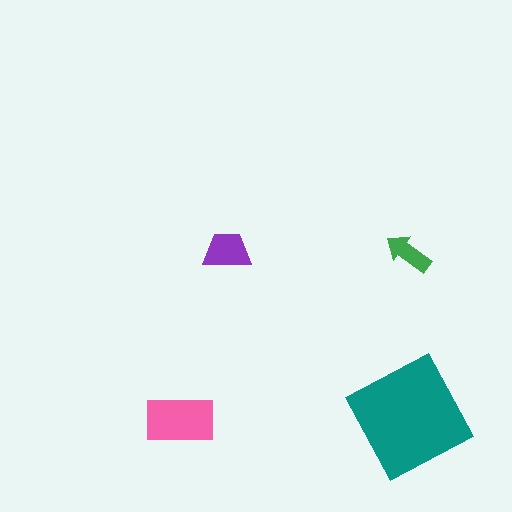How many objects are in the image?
There are 4 objects in the image.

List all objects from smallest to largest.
The green arrow, the purple trapezoid, the pink rectangle, the teal square.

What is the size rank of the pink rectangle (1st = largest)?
2nd.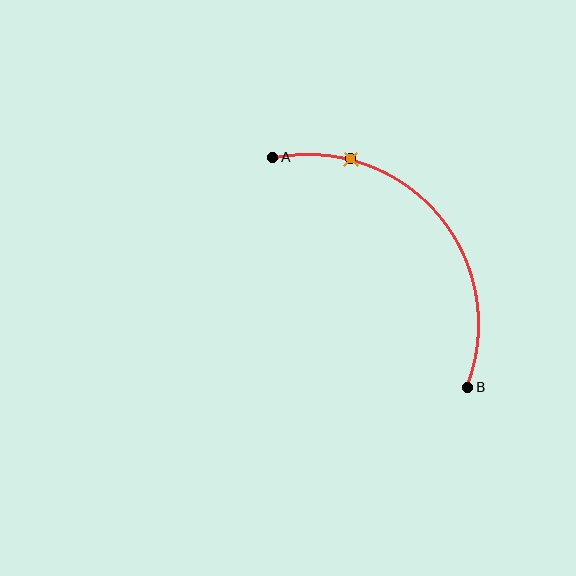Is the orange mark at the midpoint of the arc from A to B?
No. The orange mark lies on the arc but is closer to endpoint A. The arc midpoint would be at the point on the curve equidistant along the arc from both A and B.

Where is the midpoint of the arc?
The arc midpoint is the point on the curve farthest from the straight line joining A and B. It sits above and to the right of that line.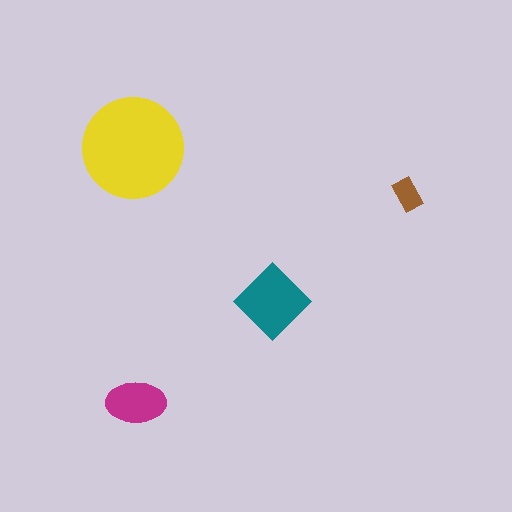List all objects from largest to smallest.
The yellow circle, the teal diamond, the magenta ellipse, the brown rectangle.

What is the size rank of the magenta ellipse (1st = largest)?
3rd.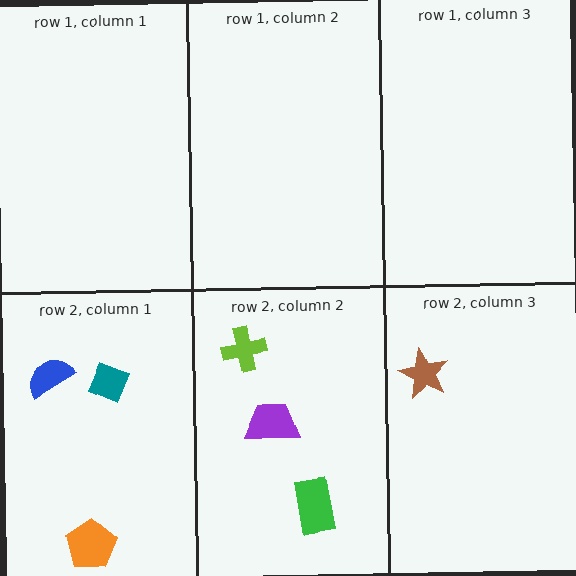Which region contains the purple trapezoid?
The row 2, column 2 region.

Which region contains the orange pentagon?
The row 2, column 1 region.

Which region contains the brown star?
The row 2, column 3 region.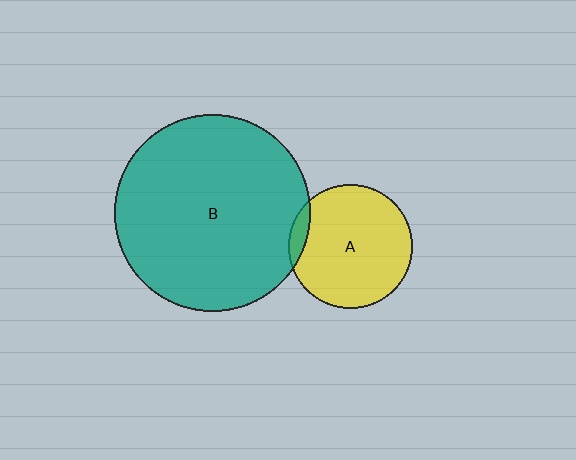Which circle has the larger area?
Circle B (teal).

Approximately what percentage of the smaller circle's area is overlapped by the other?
Approximately 5%.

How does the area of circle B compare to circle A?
Approximately 2.5 times.